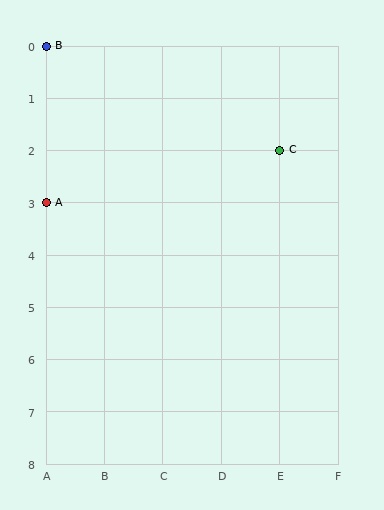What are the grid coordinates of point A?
Point A is at grid coordinates (A, 3).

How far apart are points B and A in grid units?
Points B and A are 3 rows apart.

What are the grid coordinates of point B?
Point B is at grid coordinates (A, 0).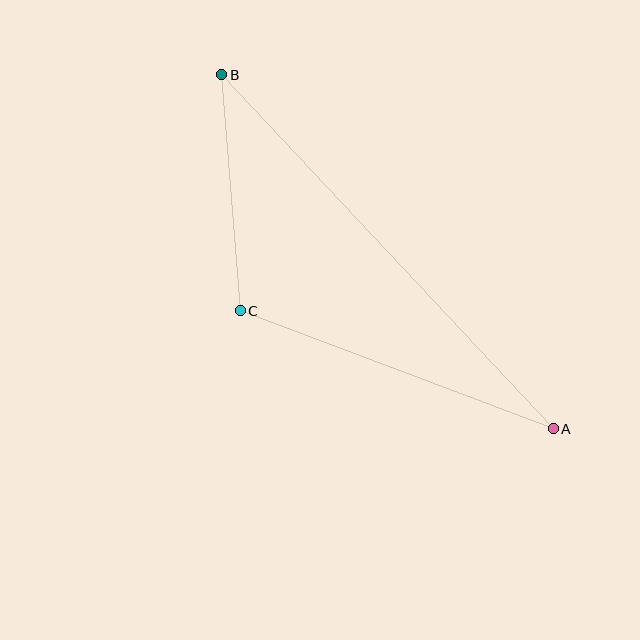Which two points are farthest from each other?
Points A and B are farthest from each other.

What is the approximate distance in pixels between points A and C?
The distance between A and C is approximately 335 pixels.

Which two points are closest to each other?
Points B and C are closest to each other.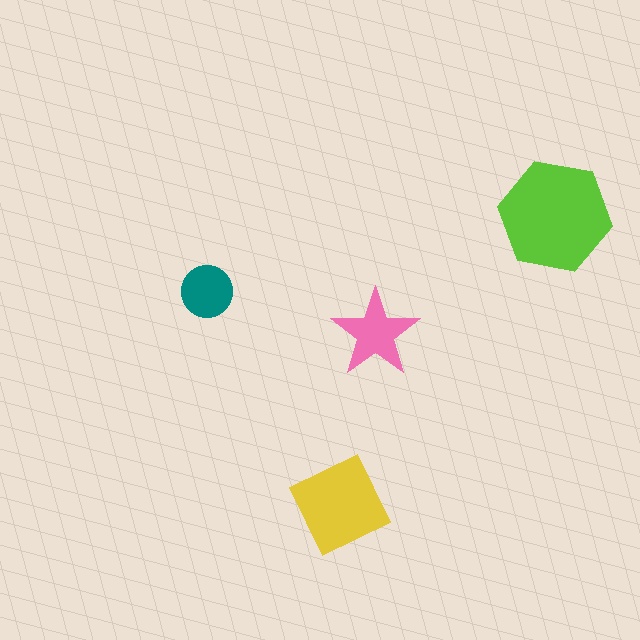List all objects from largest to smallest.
The lime hexagon, the yellow diamond, the pink star, the teal circle.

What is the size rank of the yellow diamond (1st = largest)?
2nd.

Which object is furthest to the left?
The teal circle is leftmost.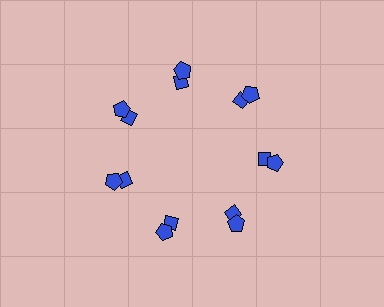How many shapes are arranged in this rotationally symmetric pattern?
There are 14 shapes, arranged in 7 groups of 2.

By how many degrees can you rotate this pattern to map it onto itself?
The pattern maps onto itself every 51 degrees of rotation.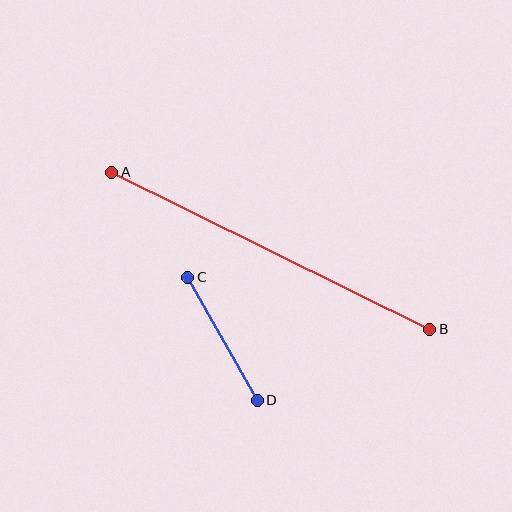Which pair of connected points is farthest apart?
Points A and B are farthest apart.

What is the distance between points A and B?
The distance is approximately 355 pixels.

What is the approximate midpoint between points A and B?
The midpoint is at approximately (271, 251) pixels.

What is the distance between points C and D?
The distance is approximately 141 pixels.